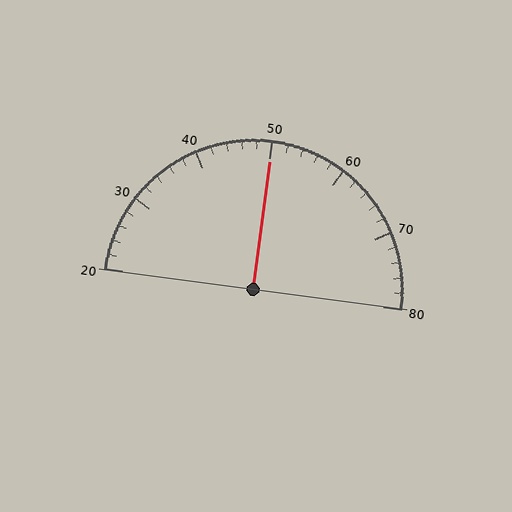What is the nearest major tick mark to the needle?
The nearest major tick mark is 50.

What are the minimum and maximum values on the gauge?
The gauge ranges from 20 to 80.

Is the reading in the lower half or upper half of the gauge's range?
The reading is in the upper half of the range (20 to 80).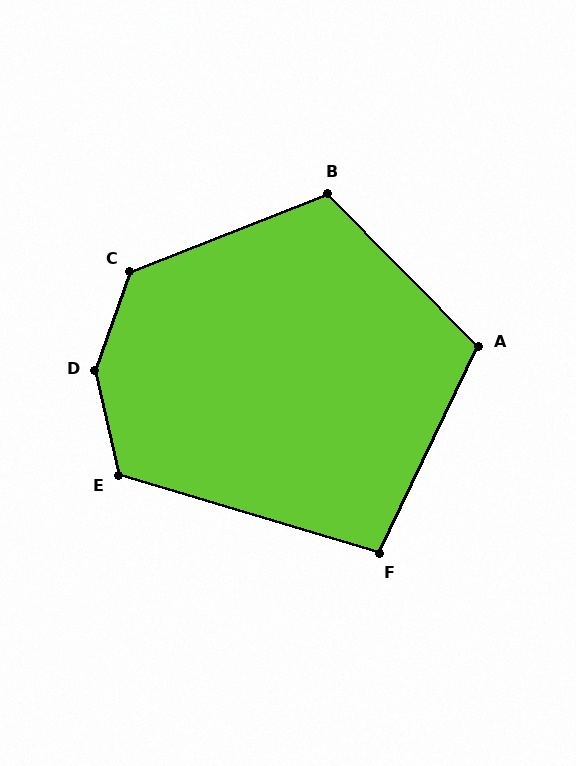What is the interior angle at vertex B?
Approximately 113 degrees (obtuse).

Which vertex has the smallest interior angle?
F, at approximately 99 degrees.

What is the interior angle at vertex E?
Approximately 119 degrees (obtuse).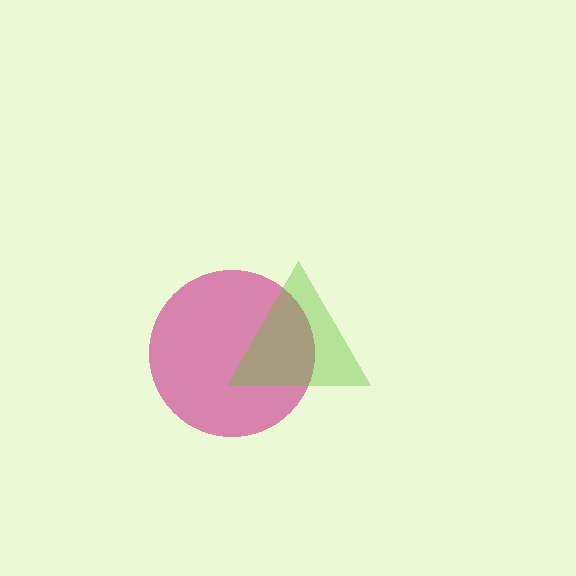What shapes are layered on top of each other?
The layered shapes are: a magenta circle, a lime triangle.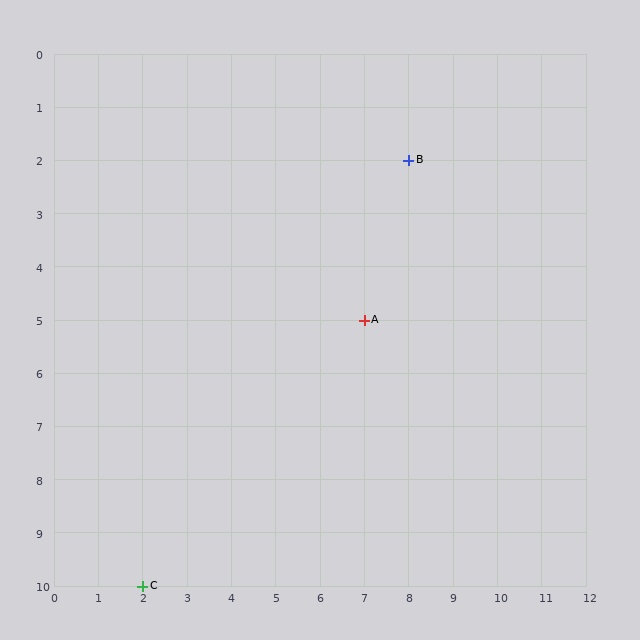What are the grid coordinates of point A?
Point A is at grid coordinates (7, 5).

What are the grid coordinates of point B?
Point B is at grid coordinates (8, 2).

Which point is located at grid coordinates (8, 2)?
Point B is at (8, 2).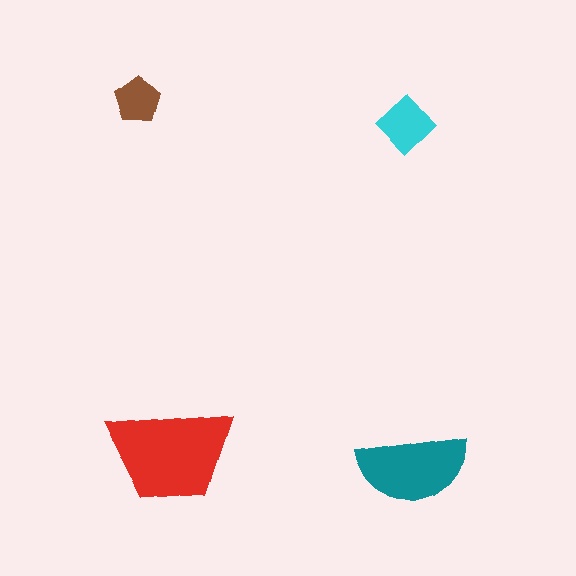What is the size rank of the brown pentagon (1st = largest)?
4th.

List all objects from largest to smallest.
The red trapezoid, the teal semicircle, the cyan diamond, the brown pentagon.